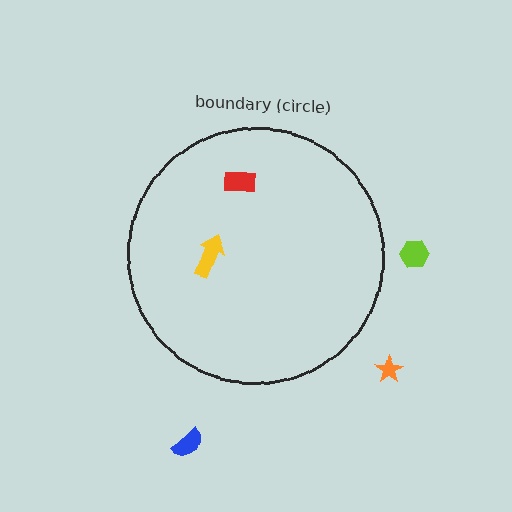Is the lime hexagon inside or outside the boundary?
Outside.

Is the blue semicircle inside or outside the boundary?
Outside.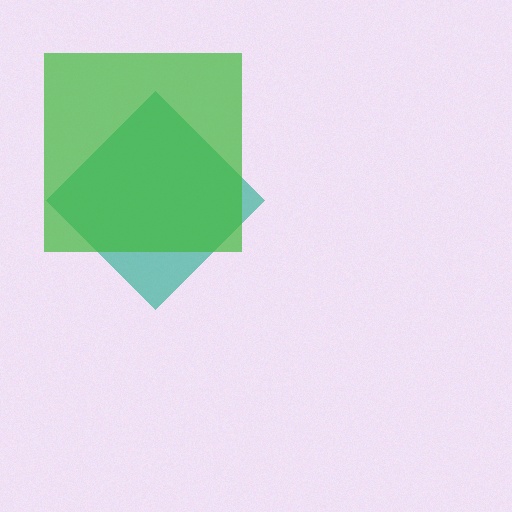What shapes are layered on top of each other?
The layered shapes are: a teal diamond, a green square.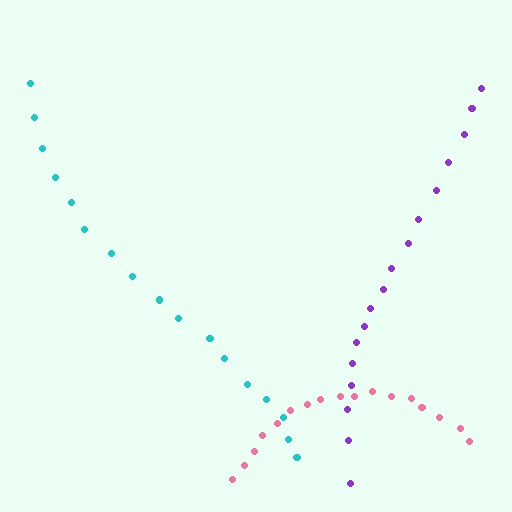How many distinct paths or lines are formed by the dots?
There are 3 distinct paths.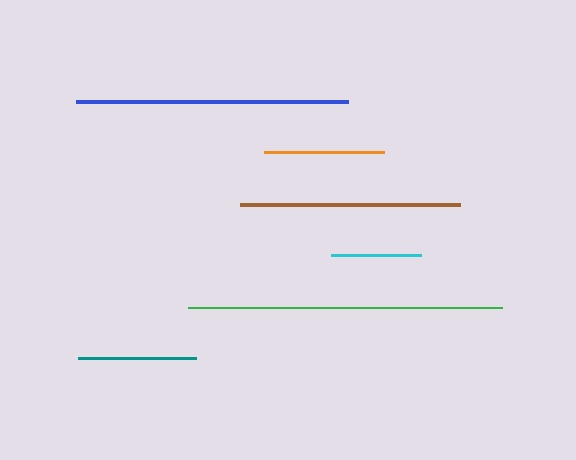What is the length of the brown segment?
The brown segment is approximately 220 pixels long.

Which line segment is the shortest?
The cyan line is the shortest at approximately 90 pixels.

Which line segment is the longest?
The green line is the longest at approximately 314 pixels.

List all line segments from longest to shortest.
From longest to shortest: green, blue, brown, orange, teal, cyan.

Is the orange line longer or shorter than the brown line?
The brown line is longer than the orange line.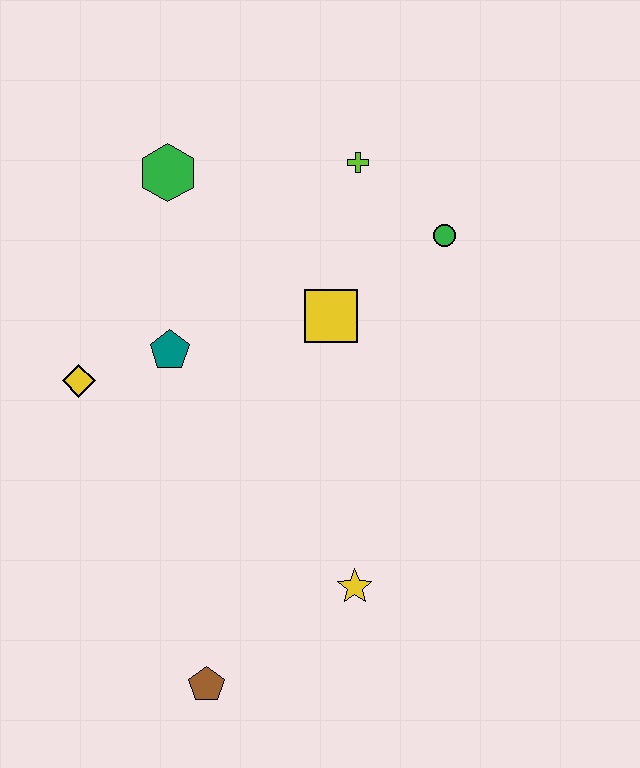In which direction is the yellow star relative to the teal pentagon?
The yellow star is below the teal pentagon.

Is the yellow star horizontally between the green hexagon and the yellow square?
No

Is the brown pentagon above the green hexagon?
No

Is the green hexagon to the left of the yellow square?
Yes